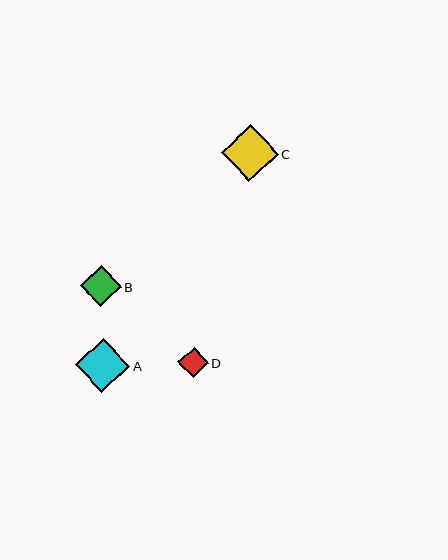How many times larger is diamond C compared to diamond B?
Diamond C is approximately 1.4 times the size of diamond B.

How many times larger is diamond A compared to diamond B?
Diamond A is approximately 1.3 times the size of diamond B.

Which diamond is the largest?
Diamond C is the largest with a size of approximately 57 pixels.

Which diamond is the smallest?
Diamond D is the smallest with a size of approximately 30 pixels.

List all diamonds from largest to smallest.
From largest to smallest: C, A, B, D.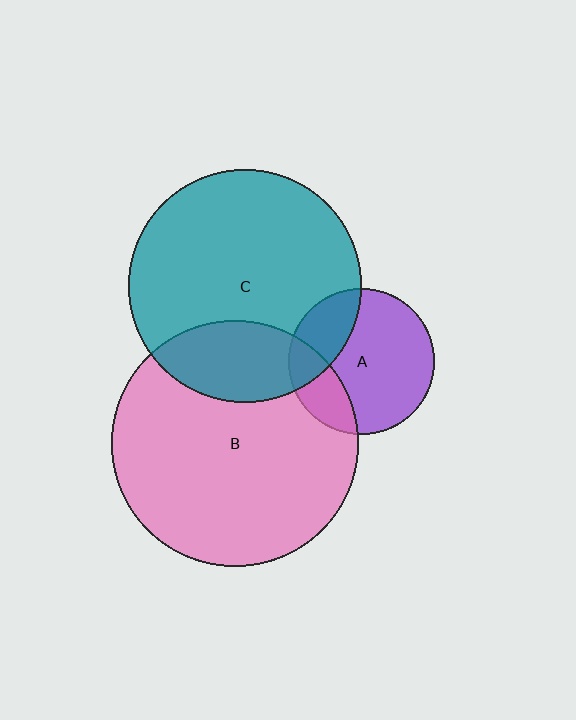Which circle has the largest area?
Circle B (pink).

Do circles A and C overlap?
Yes.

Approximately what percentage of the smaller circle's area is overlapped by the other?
Approximately 25%.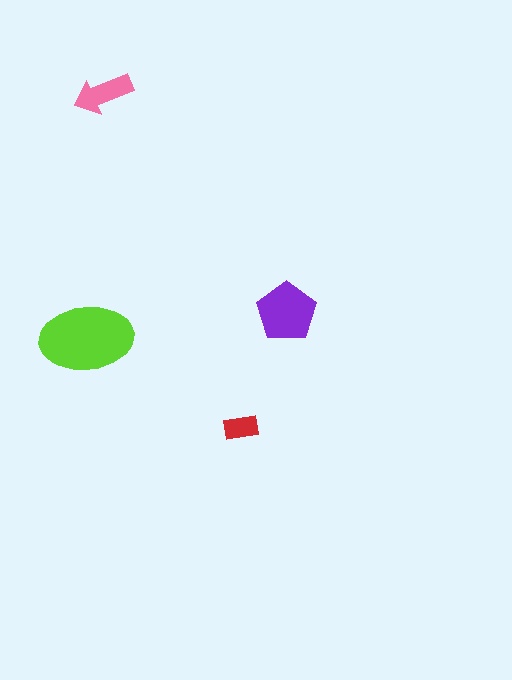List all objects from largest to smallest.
The lime ellipse, the purple pentagon, the pink arrow, the red rectangle.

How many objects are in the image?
There are 4 objects in the image.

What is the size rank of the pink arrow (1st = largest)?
3rd.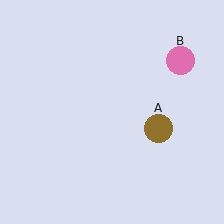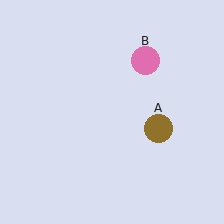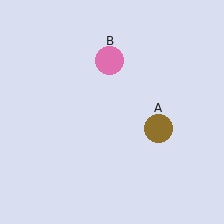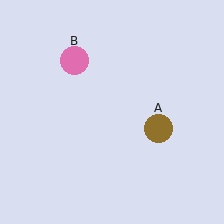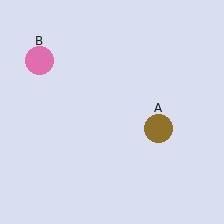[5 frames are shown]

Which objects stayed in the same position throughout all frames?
Brown circle (object A) remained stationary.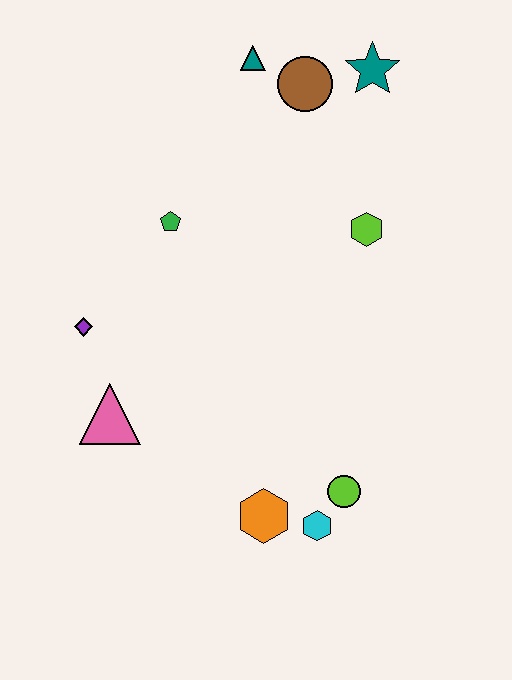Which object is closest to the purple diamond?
The pink triangle is closest to the purple diamond.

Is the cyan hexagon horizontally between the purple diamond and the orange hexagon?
No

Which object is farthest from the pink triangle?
The teal star is farthest from the pink triangle.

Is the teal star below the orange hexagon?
No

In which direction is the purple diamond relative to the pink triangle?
The purple diamond is above the pink triangle.